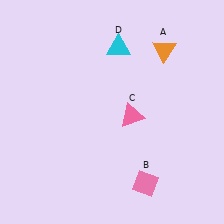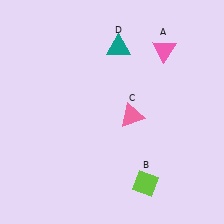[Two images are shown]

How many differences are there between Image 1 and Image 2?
There are 3 differences between the two images.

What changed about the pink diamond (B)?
In Image 1, B is pink. In Image 2, it changed to lime.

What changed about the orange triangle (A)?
In Image 1, A is orange. In Image 2, it changed to pink.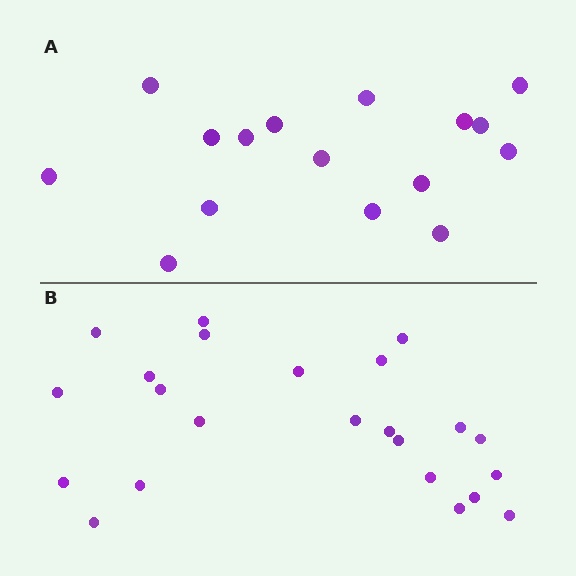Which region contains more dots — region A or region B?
Region B (the bottom region) has more dots.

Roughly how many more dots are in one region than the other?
Region B has roughly 8 or so more dots than region A.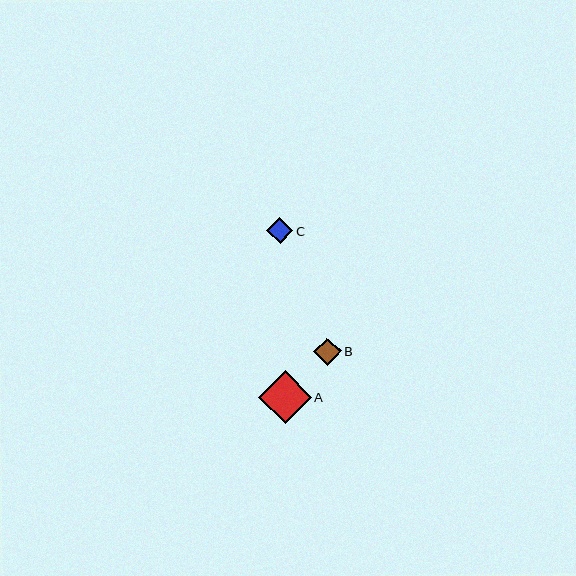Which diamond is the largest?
Diamond A is the largest with a size of approximately 52 pixels.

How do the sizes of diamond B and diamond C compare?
Diamond B and diamond C are approximately the same size.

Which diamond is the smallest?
Diamond C is the smallest with a size of approximately 27 pixels.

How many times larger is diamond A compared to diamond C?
Diamond A is approximately 2.0 times the size of diamond C.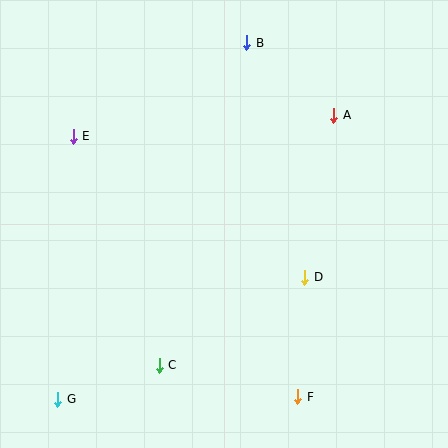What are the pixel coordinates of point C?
Point C is at (159, 365).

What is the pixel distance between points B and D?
The distance between B and D is 241 pixels.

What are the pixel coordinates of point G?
Point G is at (58, 399).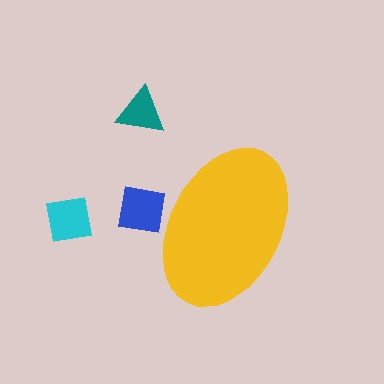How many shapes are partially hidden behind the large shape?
1 shape is partially hidden.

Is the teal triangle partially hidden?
No, the teal triangle is fully visible.